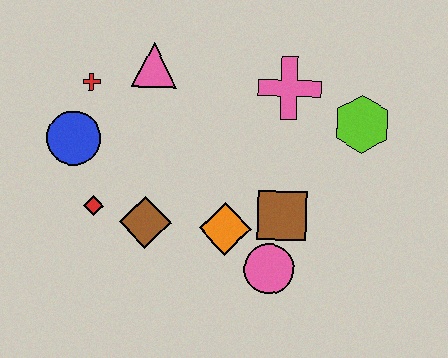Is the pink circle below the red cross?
Yes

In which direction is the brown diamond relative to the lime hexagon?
The brown diamond is to the left of the lime hexagon.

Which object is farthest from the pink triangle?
The pink circle is farthest from the pink triangle.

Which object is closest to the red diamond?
The brown diamond is closest to the red diamond.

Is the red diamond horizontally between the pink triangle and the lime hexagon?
No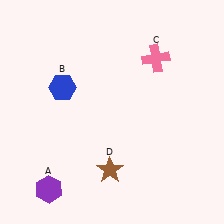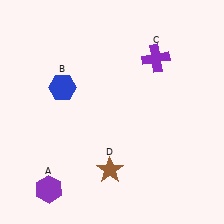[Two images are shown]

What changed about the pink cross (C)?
In Image 1, C is pink. In Image 2, it changed to purple.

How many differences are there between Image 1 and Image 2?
There is 1 difference between the two images.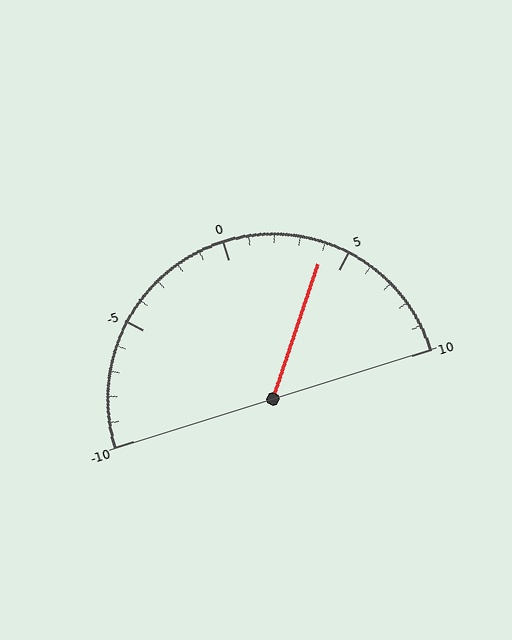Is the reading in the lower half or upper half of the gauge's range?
The reading is in the upper half of the range (-10 to 10).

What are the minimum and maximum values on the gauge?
The gauge ranges from -10 to 10.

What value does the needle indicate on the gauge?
The needle indicates approximately 4.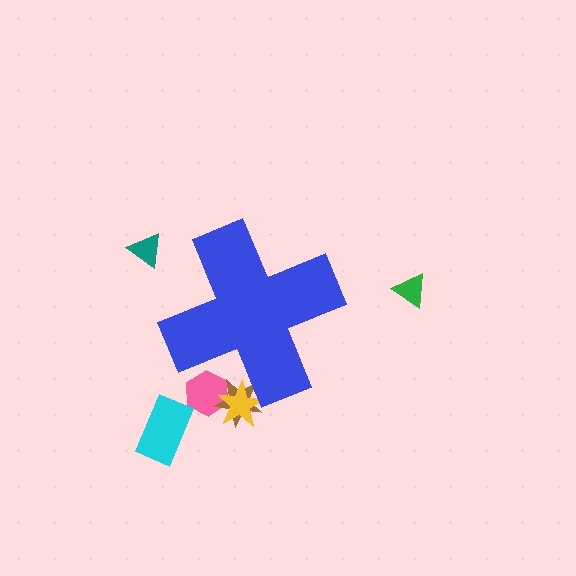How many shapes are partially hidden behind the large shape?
3 shapes are partially hidden.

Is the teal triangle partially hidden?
No, the teal triangle is fully visible.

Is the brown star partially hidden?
Yes, the brown star is partially hidden behind the blue cross.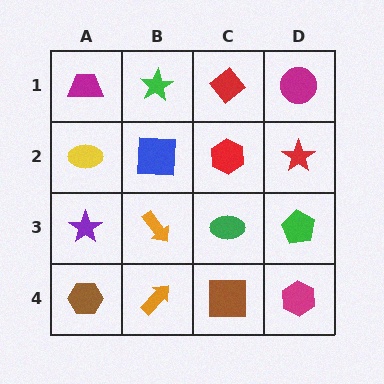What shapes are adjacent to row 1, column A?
A yellow ellipse (row 2, column A), a green star (row 1, column B).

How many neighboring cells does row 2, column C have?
4.